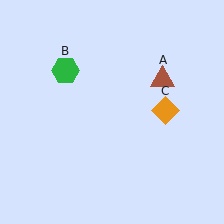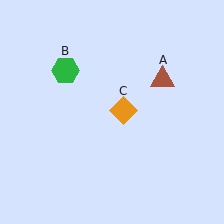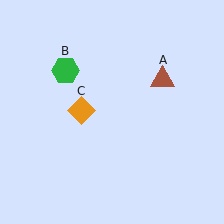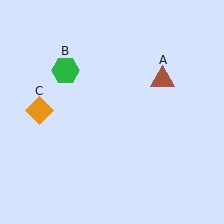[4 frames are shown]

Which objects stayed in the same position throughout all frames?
Brown triangle (object A) and green hexagon (object B) remained stationary.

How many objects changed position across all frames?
1 object changed position: orange diamond (object C).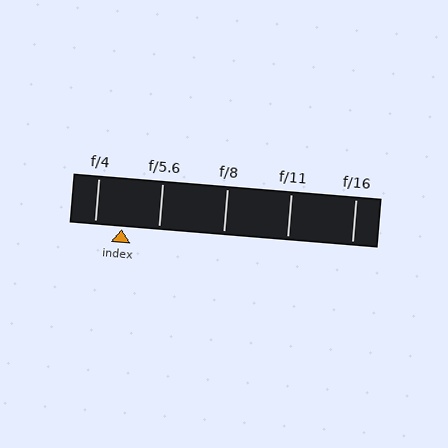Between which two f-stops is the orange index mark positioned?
The index mark is between f/4 and f/5.6.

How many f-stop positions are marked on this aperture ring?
There are 5 f-stop positions marked.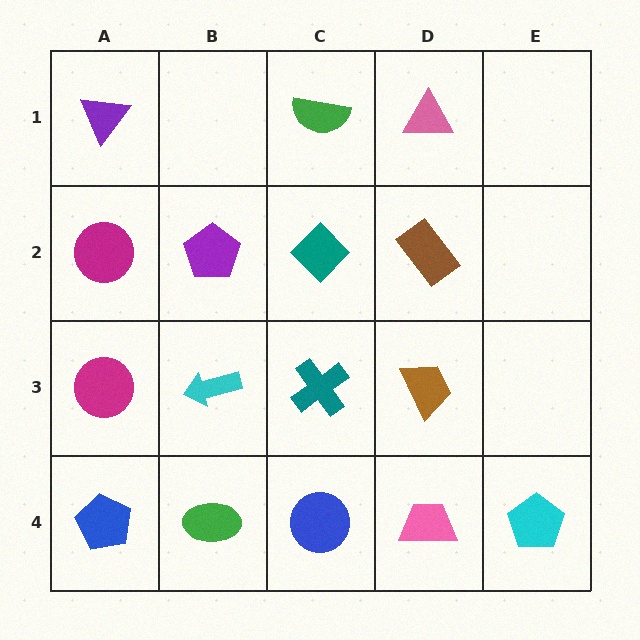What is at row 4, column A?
A blue pentagon.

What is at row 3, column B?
A cyan arrow.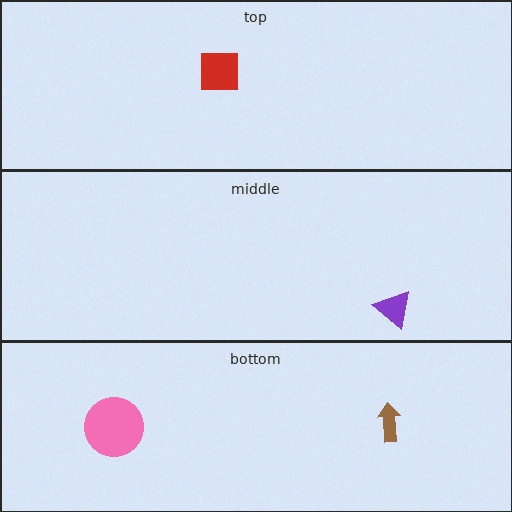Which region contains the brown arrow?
The bottom region.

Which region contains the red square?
The top region.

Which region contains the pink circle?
The bottom region.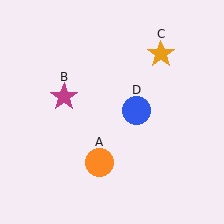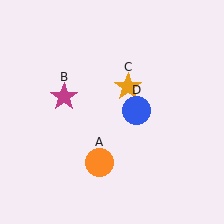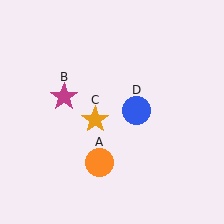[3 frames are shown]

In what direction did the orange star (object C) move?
The orange star (object C) moved down and to the left.